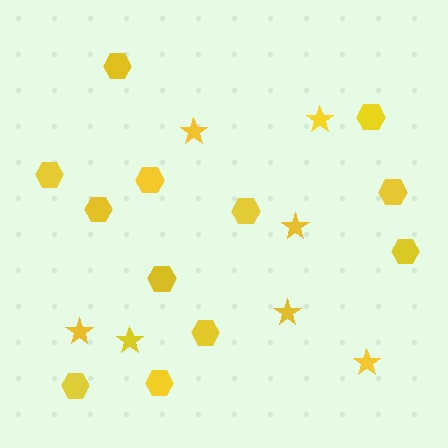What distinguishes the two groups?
There are 2 groups: one group of stars (7) and one group of hexagons (12).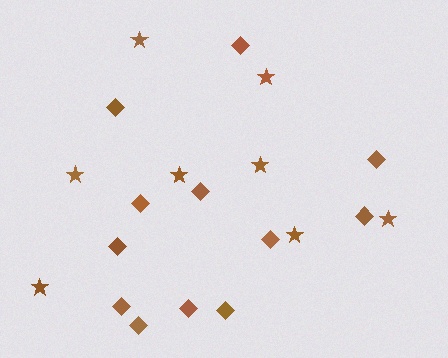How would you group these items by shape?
There are 2 groups: one group of diamonds (12) and one group of stars (8).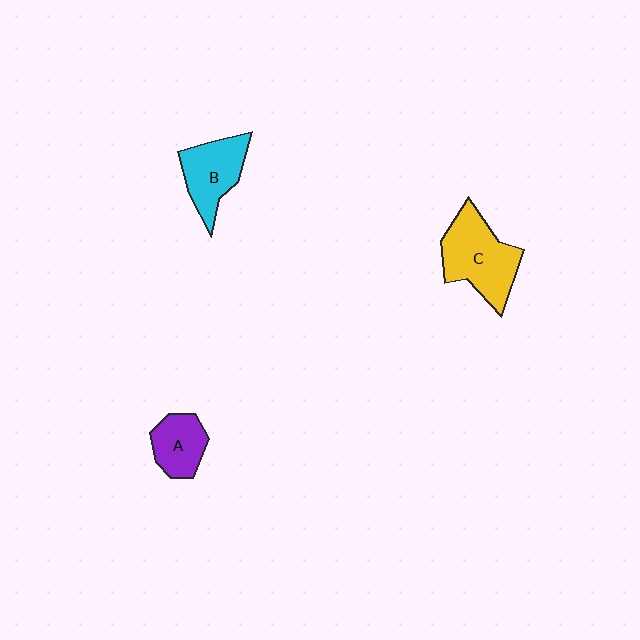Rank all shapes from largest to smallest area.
From largest to smallest: C (yellow), B (cyan), A (purple).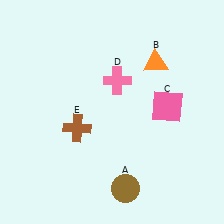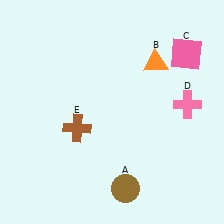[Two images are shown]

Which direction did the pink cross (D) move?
The pink cross (D) moved right.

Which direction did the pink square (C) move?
The pink square (C) moved up.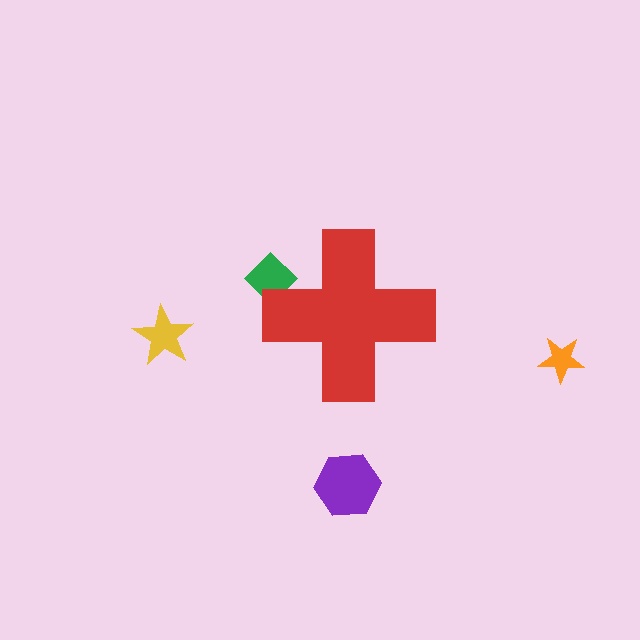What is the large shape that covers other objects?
A red cross.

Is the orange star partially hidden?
No, the orange star is fully visible.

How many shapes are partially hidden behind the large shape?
1 shape is partially hidden.